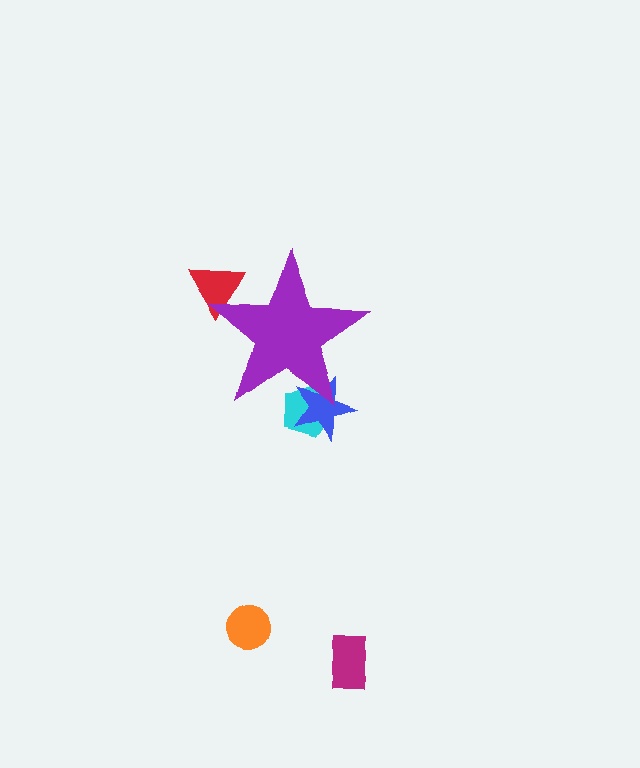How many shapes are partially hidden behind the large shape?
3 shapes are partially hidden.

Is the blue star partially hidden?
Yes, the blue star is partially hidden behind the purple star.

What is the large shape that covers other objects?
A purple star.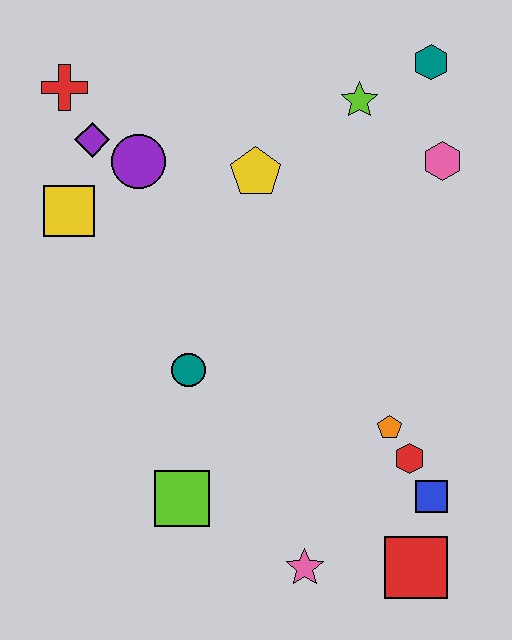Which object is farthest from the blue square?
The red cross is farthest from the blue square.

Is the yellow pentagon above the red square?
Yes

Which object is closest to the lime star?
The teal hexagon is closest to the lime star.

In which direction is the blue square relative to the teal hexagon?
The blue square is below the teal hexagon.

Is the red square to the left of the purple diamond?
No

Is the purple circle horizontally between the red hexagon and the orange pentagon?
No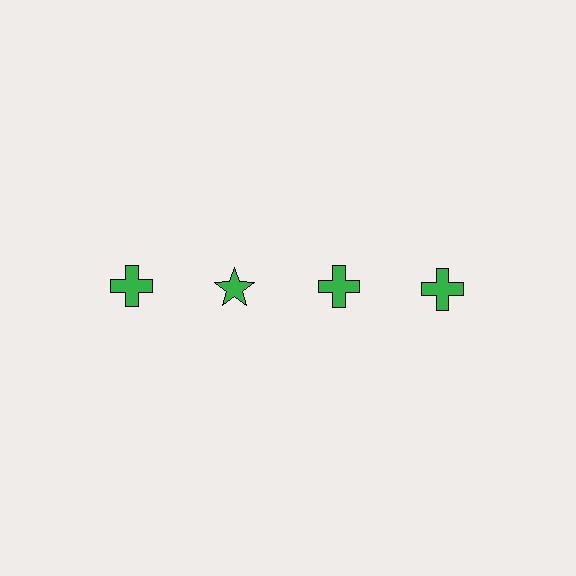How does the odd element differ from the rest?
It has a different shape: star instead of cross.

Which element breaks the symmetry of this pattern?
The green star in the top row, second from left column breaks the symmetry. All other shapes are green crosses.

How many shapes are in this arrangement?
There are 4 shapes arranged in a grid pattern.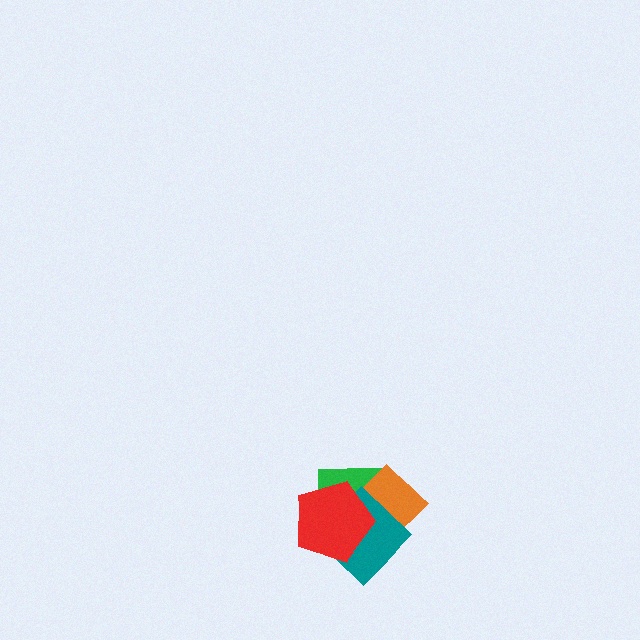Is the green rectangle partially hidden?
Yes, it is partially covered by another shape.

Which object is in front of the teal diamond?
The red pentagon is in front of the teal diamond.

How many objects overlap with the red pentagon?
3 objects overlap with the red pentagon.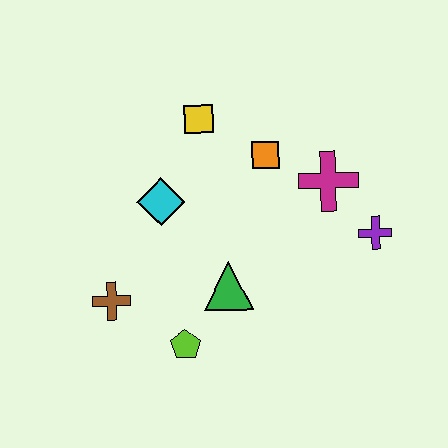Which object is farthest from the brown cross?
The purple cross is farthest from the brown cross.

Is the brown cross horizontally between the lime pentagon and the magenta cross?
No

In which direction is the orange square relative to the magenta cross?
The orange square is to the left of the magenta cross.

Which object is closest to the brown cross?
The lime pentagon is closest to the brown cross.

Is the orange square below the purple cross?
No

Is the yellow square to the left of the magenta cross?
Yes